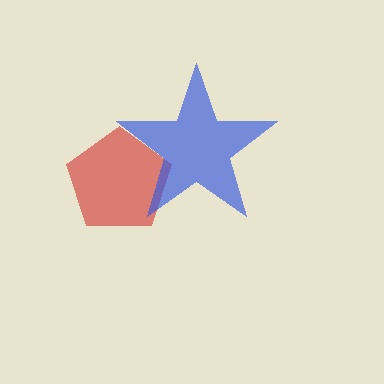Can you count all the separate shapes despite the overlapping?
Yes, there are 2 separate shapes.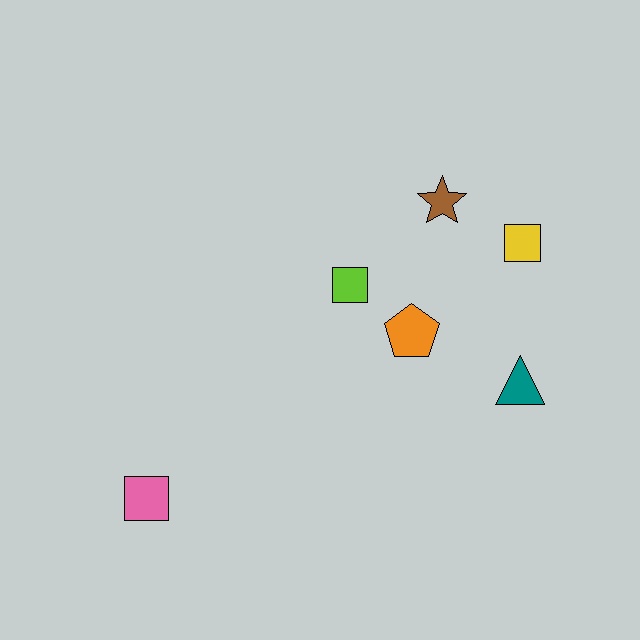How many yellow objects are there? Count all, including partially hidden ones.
There is 1 yellow object.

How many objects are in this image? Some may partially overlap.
There are 6 objects.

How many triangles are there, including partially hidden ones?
There is 1 triangle.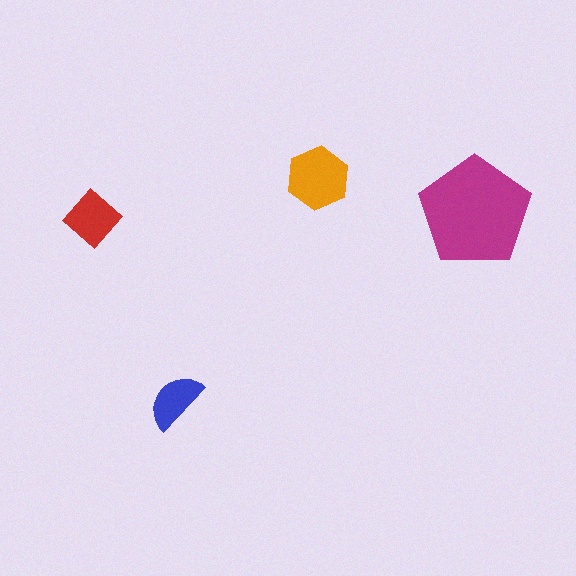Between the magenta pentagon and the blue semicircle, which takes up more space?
The magenta pentagon.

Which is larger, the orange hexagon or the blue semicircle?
The orange hexagon.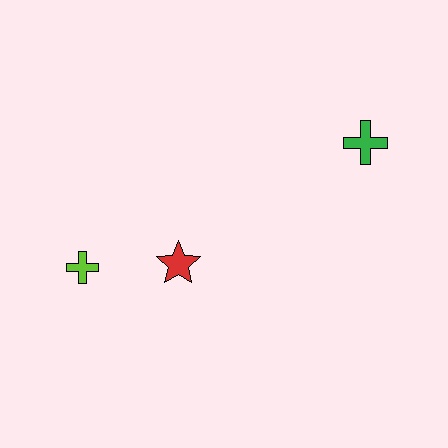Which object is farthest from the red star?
The green cross is farthest from the red star.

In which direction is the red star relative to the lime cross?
The red star is to the right of the lime cross.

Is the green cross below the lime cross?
No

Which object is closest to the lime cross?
The red star is closest to the lime cross.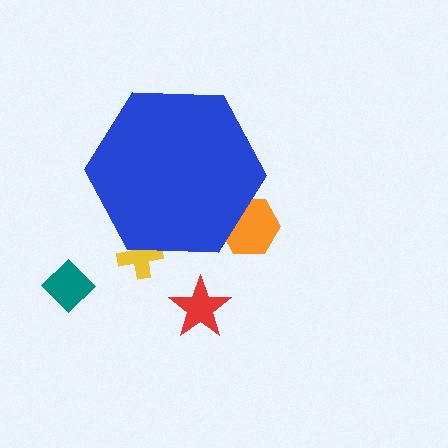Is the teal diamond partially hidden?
No, the teal diamond is fully visible.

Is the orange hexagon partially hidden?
Yes, the orange hexagon is partially hidden behind the blue hexagon.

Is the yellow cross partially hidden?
Yes, the yellow cross is partially hidden behind the blue hexagon.